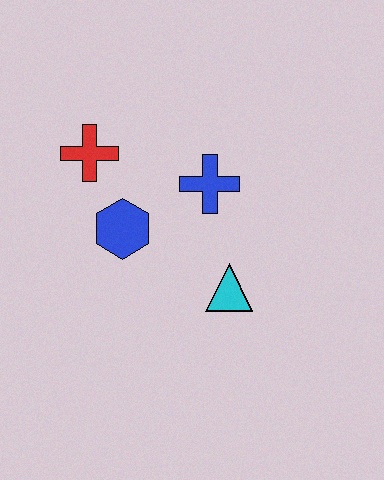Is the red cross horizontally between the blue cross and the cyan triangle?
No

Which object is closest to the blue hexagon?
The red cross is closest to the blue hexagon.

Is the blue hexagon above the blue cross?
No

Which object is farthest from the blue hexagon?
The cyan triangle is farthest from the blue hexagon.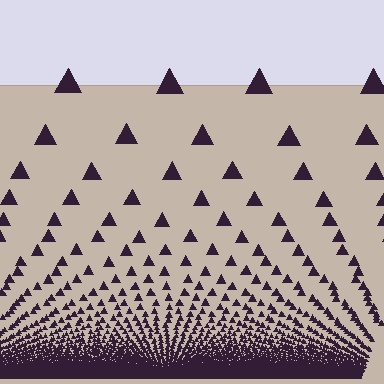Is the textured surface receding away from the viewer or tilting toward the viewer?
The surface appears to tilt toward the viewer. Texture elements get larger and sparser toward the top.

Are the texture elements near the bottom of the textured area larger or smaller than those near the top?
Smaller. The gradient is inverted — elements near the bottom are smaller and denser.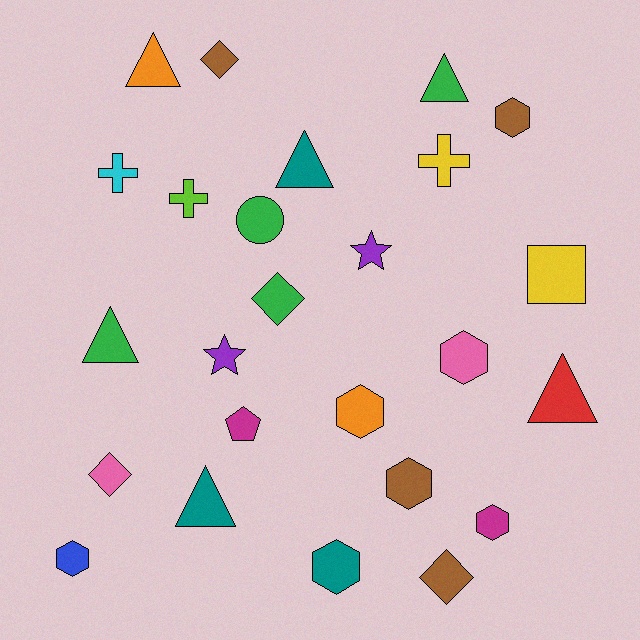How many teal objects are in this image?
There are 3 teal objects.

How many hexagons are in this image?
There are 7 hexagons.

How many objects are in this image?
There are 25 objects.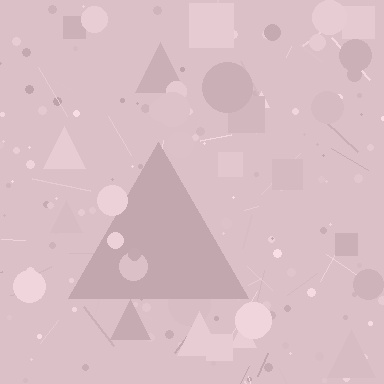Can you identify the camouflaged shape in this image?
The camouflaged shape is a triangle.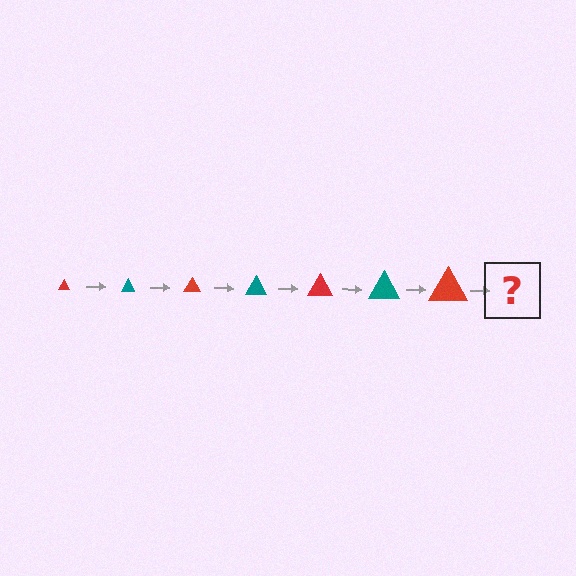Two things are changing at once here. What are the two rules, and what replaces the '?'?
The two rules are that the triangle grows larger each step and the color cycles through red and teal. The '?' should be a teal triangle, larger than the previous one.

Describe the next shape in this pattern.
It should be a teal triangle, larger than the previous one.